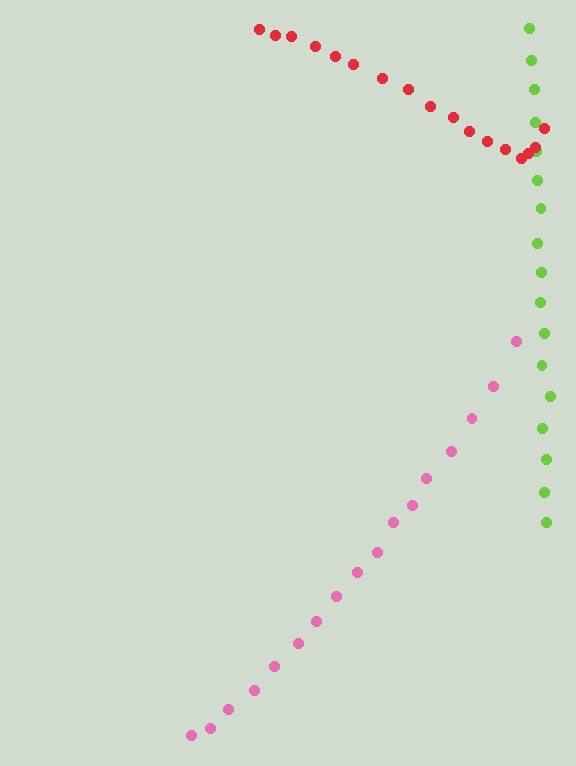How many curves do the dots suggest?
There are 3 distinct paths.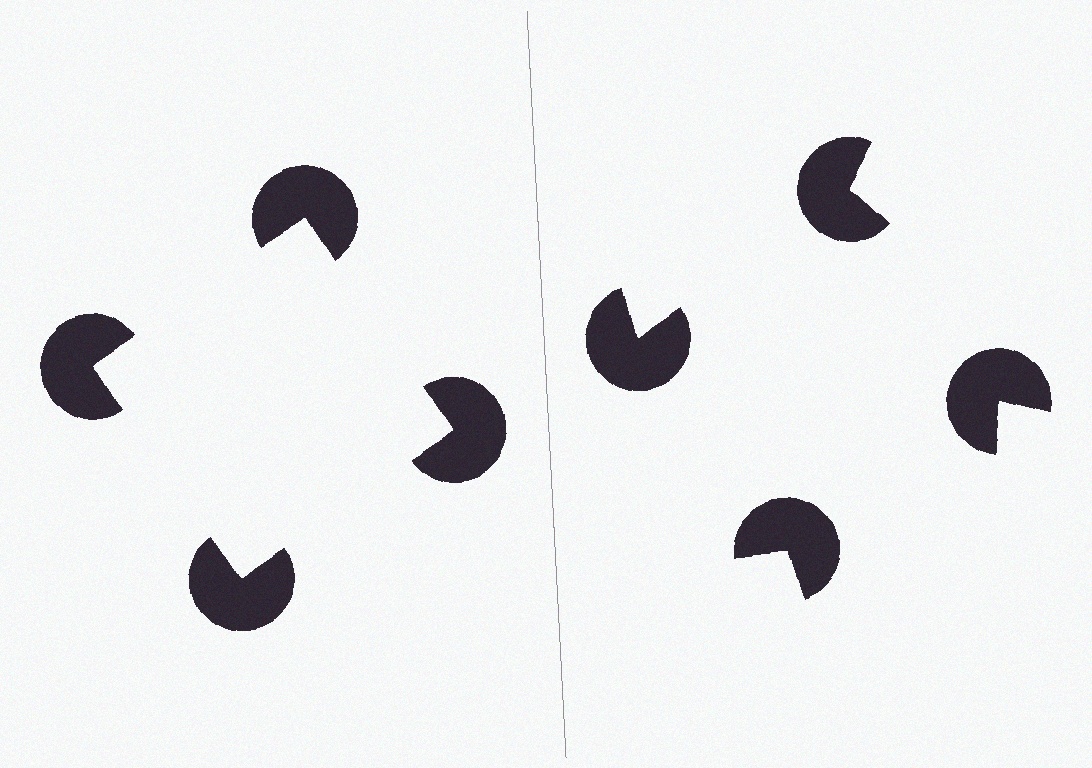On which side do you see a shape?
An illusory square appears on the left side. On the right side the wedge cuts are rotated, so no coherent shape forms.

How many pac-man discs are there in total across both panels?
8 — 4 on each side.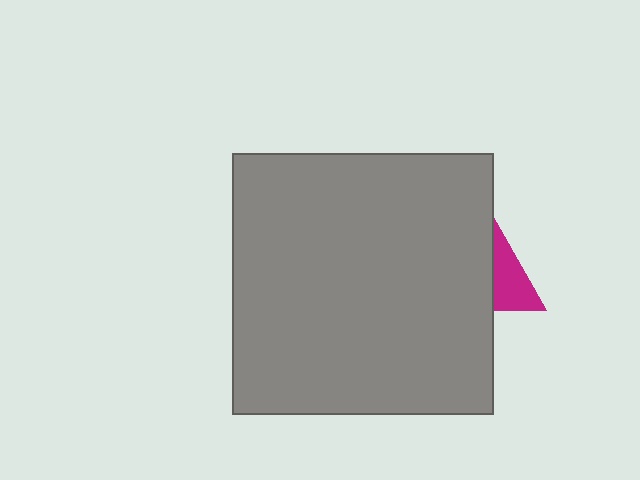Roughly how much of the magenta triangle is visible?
A small part of it is visible (roughly 31%).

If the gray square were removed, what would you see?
You would see the complete magenta triangle.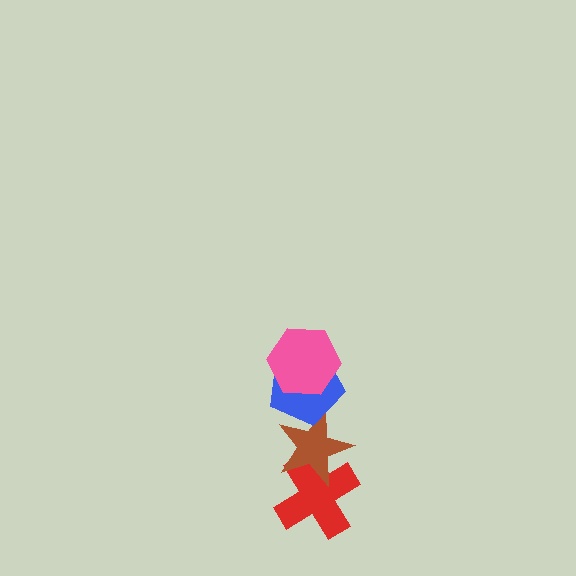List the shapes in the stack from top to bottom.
From top to bottom: the pink hexagon, the blue pentagon, the brown star, the red cross.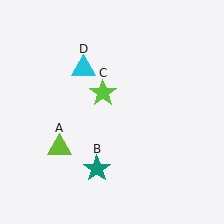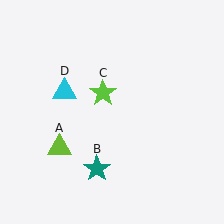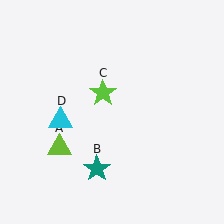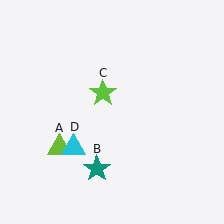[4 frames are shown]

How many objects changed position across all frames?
1 object changed position: cyan triangle (object D).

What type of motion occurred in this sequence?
The cyan triangle (object D) rotated counterclockwise around the center of the scene.